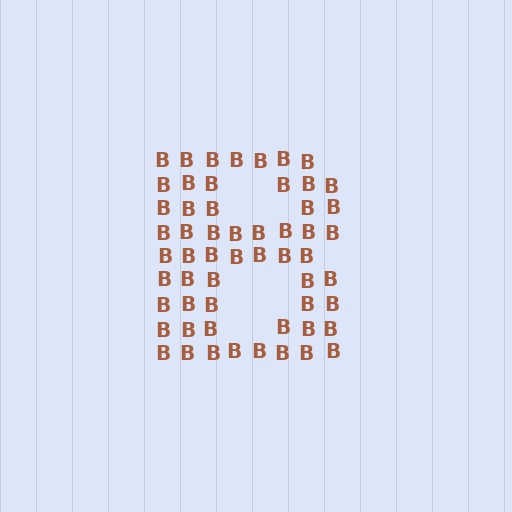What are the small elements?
The small elements are letter B's.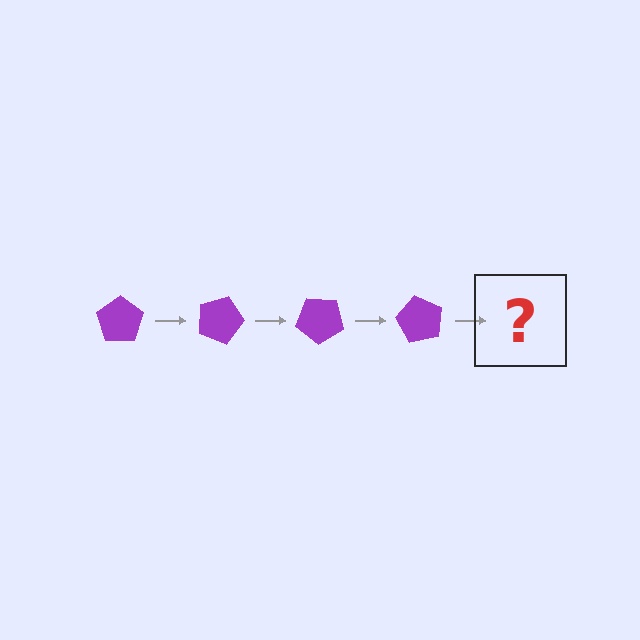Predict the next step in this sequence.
The next step is a purple pentagon rotated 80 degrees.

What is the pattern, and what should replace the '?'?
The pattern is that the pentagon rotates 20 degrees each step. The '?' should be a purple pentagon rotated 80 degrees.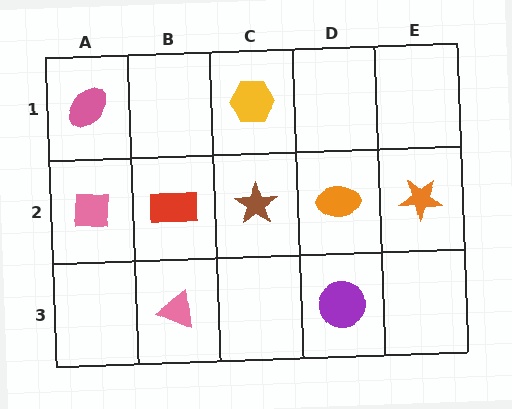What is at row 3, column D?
A purple circle.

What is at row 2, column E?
An orange star.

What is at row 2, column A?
A pink square.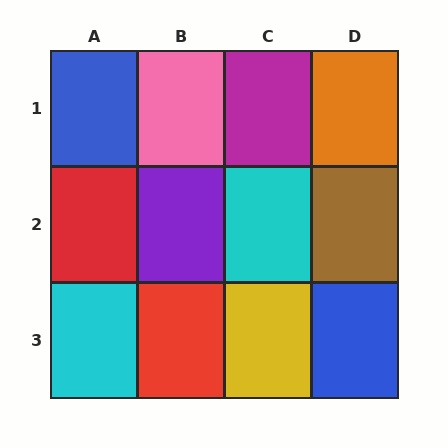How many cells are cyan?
2 cells are cyan.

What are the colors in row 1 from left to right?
Blue, pink, magenta, orange.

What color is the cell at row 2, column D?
Brown.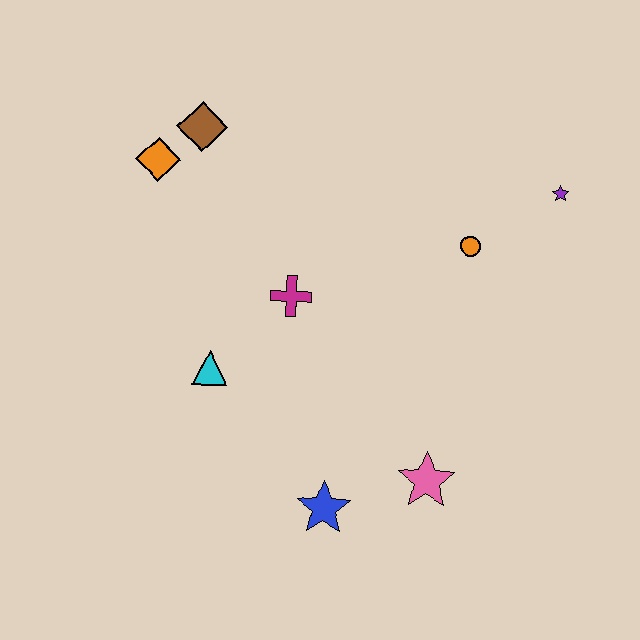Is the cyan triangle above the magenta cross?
No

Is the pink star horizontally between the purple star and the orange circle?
No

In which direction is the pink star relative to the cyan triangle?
The pink star is to the right of the cyan triangle.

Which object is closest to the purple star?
The orange circle is closest to the purple star.